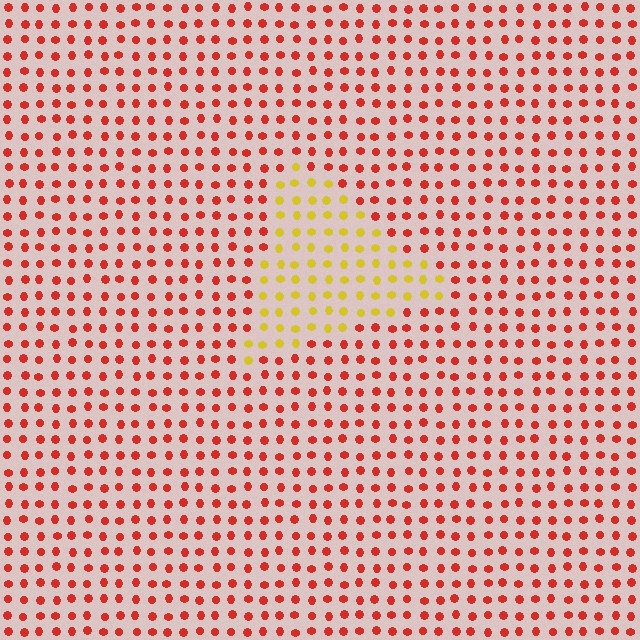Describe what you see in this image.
The image is filled with small red elements in a uniform arrangement. A triangle-shaped region is visible where the elements are tinted to a slightly different hue, forming a subtle color boundary.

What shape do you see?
I see a triangle.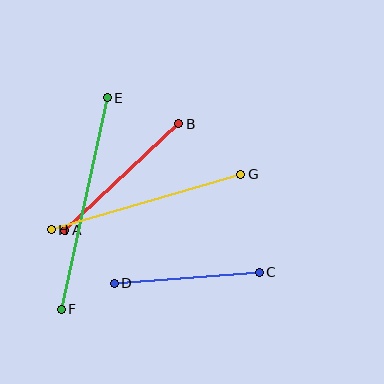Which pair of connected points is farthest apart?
Points E and F are farthest apart.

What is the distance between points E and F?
The distance is approximately 217 pixels.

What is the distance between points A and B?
The distance is approximately 156 pixels.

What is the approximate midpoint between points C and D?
The midpoint is at approximately (187, 278) pixels.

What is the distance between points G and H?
The distance is approximately 198 pixels.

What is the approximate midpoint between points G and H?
The midpoint is at approximately (146, 202) pixels.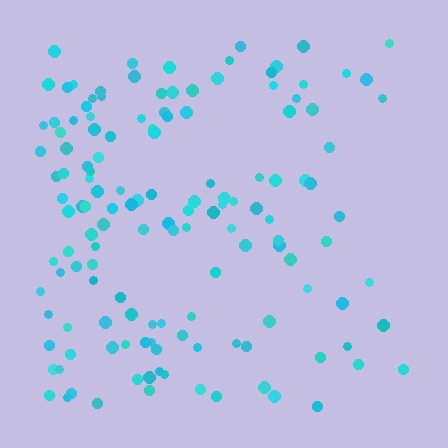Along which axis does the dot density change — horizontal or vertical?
Horizontal.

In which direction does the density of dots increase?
From right to left, with the left side densest.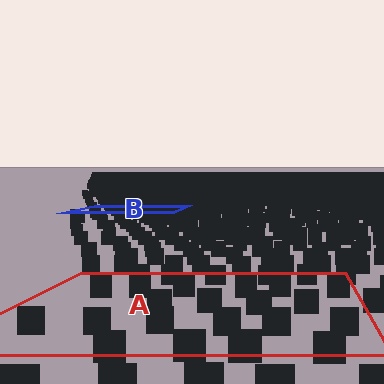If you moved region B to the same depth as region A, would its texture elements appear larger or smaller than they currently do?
They would appear larger. At a closer depth, the same texture elements are projected at a bigger on-screen size.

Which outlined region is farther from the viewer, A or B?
Region B is farther from the viewer — the texture elements inside it appear smaller and more densely packed.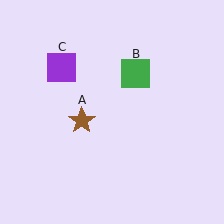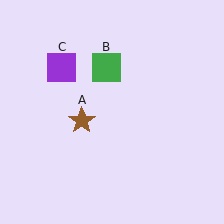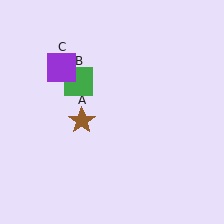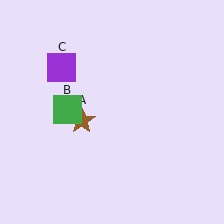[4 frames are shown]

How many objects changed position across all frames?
1 object changed position: green square (object B).